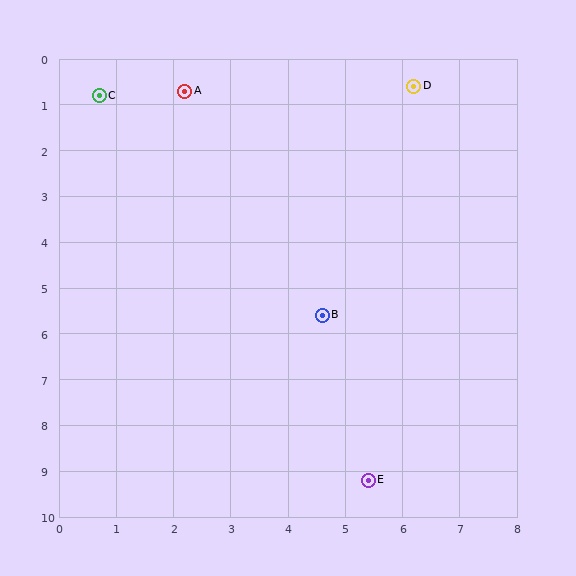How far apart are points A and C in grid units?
Points A and C are about 1.5 grid units apart.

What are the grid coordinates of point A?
Point A is at approximately (2.2, 0.7).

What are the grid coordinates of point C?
Point C is at approximately (0.7, 0.8).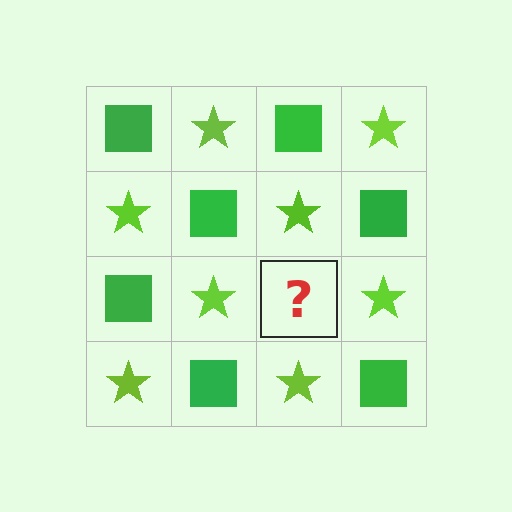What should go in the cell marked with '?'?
The missing cell should contain a green square.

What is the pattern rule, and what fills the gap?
The rule is that it alternates green square and lime star in a checkerboard pattern. The gap should be filled with a green square.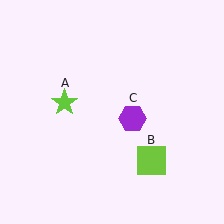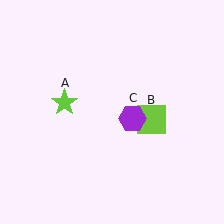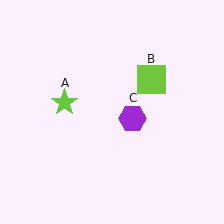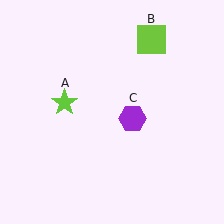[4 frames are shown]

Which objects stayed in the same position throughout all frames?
Lime star (object A) and purple hexagon (object C) remained stationary.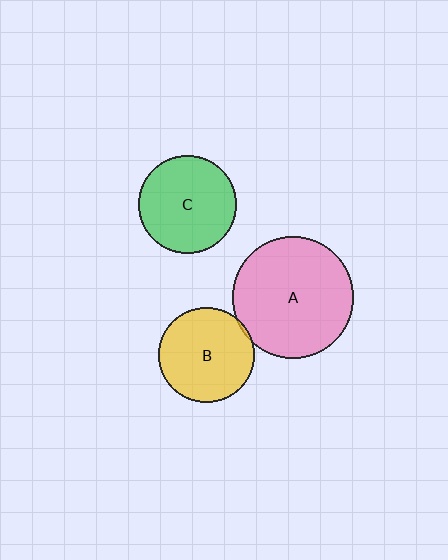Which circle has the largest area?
Circle A (pink).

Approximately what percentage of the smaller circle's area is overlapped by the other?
Approximately 5%.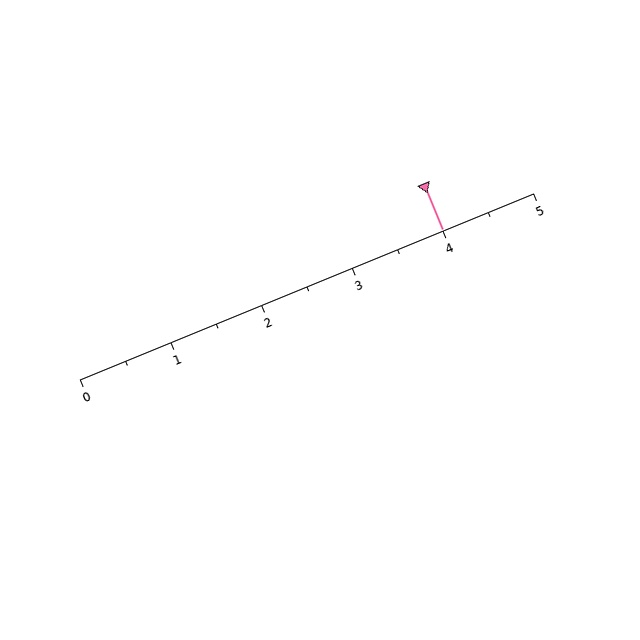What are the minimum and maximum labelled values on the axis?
The axis runs from 0 to 5.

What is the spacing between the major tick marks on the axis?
The major ticks are spaced 1 apart.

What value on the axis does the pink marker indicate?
The marker indicates approximately 4.